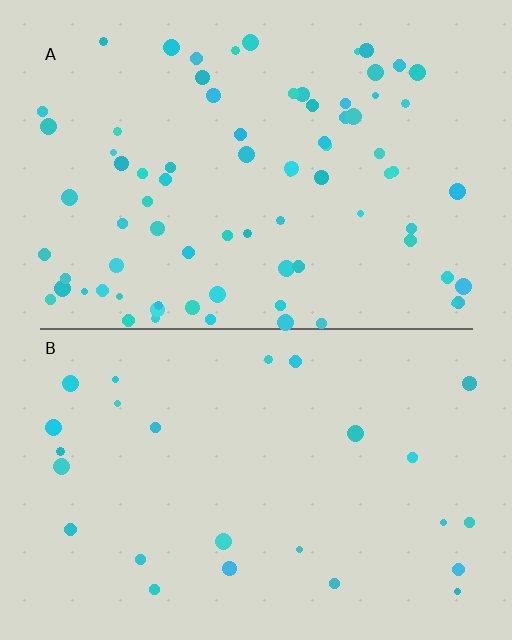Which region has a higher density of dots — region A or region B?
A (the top).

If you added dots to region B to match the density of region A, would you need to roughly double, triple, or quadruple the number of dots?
Approximately triple.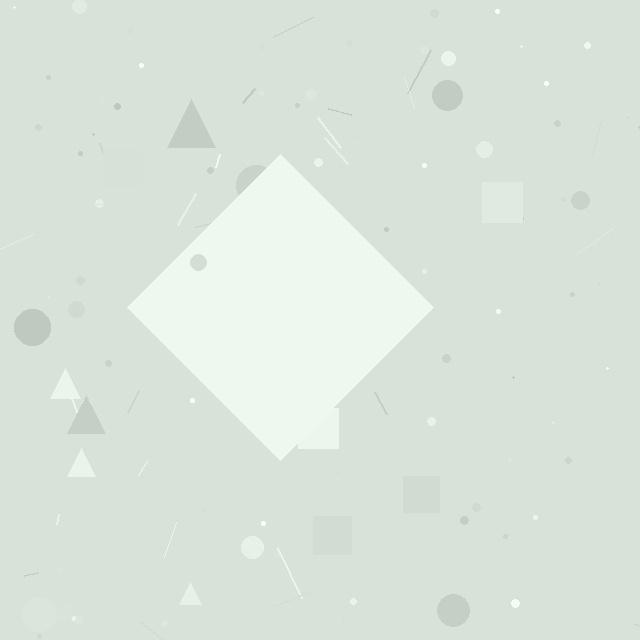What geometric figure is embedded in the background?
A diamond is embedded in the background.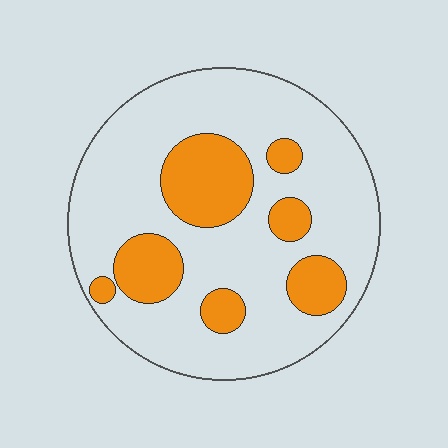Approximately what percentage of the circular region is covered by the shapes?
Approximately 25%.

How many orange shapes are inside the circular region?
7.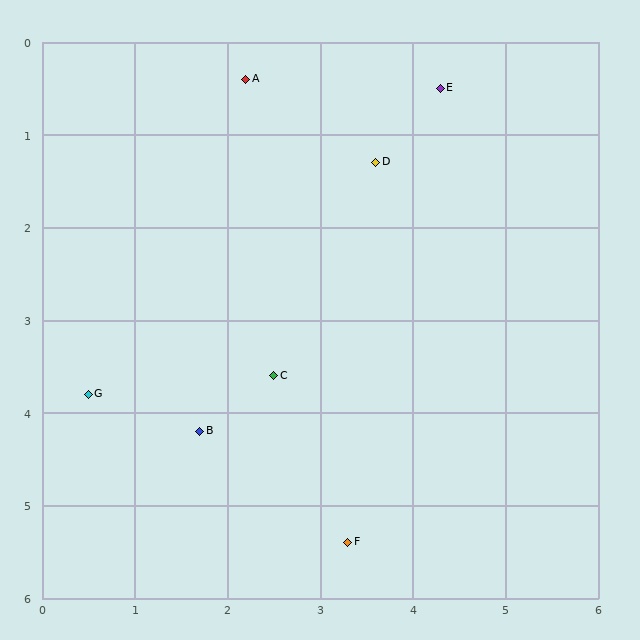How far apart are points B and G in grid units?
Points B and G are about 1.3 grid units apart.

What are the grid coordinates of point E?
Point E is at approximately (4.3, 0.5).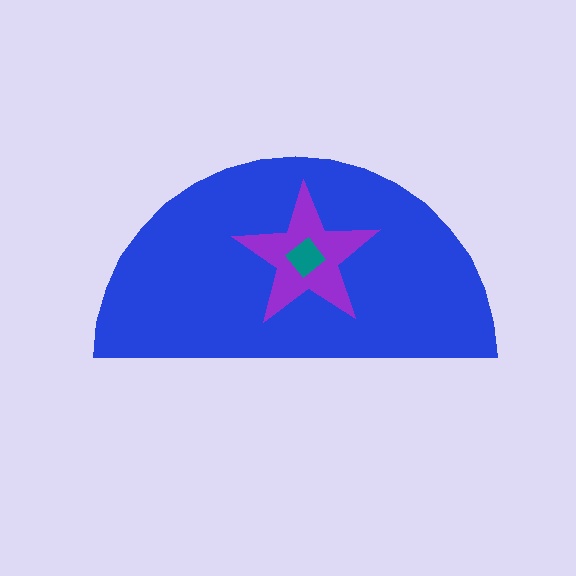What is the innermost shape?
The teal diamond.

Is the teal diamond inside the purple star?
Yes.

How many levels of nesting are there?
3.